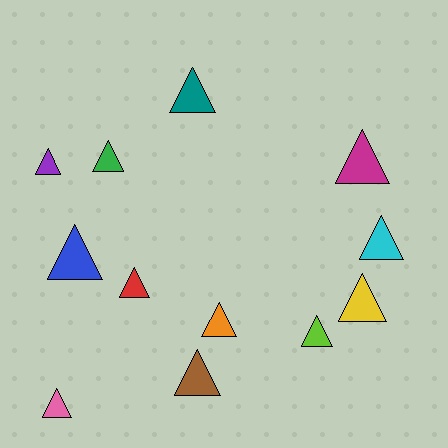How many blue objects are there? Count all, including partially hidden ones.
There is 1 blue object.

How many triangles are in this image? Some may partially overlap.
There are 12 triangles.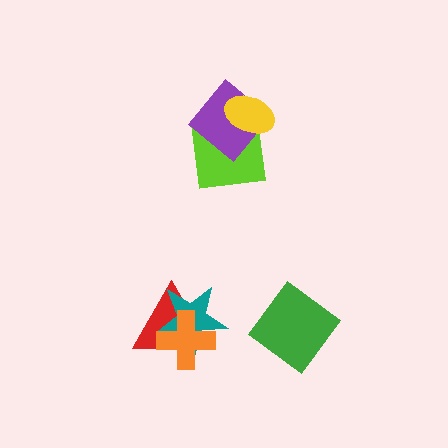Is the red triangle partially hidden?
Yes, it is partially covered by another shape.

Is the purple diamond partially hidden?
Yes, it is partially covered by another shape.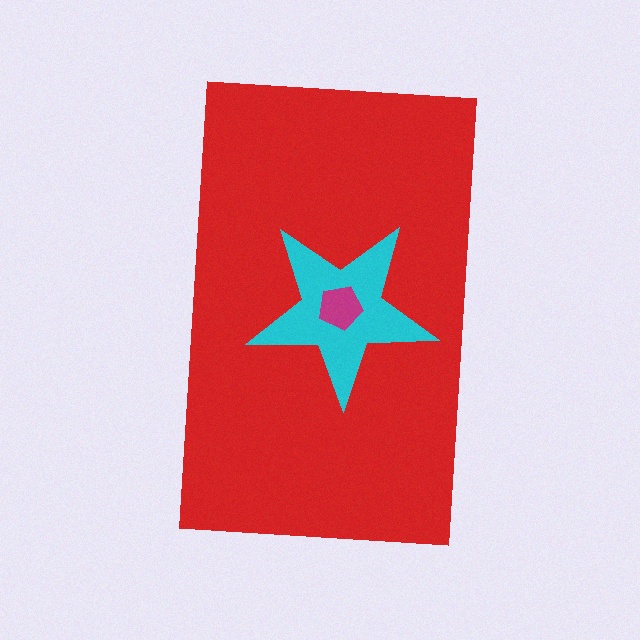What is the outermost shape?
The red rectangle.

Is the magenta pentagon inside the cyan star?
Yes.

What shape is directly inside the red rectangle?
The cyan star.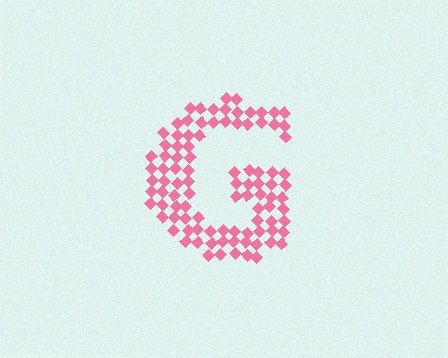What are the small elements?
The small elements are diamonds.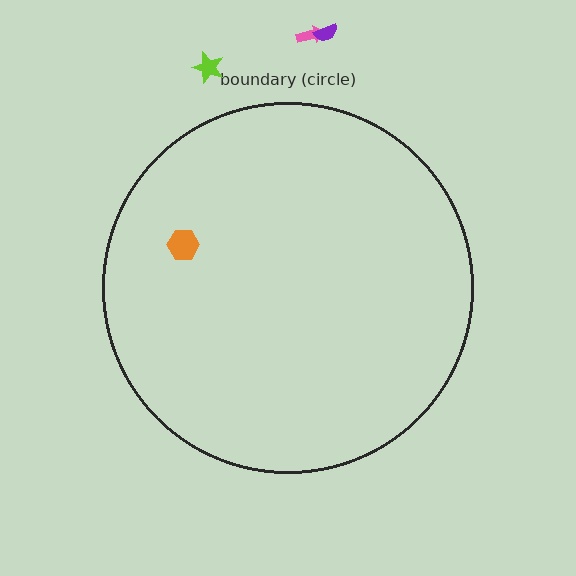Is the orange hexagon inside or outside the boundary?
Inside.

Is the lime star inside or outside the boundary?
Outside.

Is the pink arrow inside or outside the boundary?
Outside.